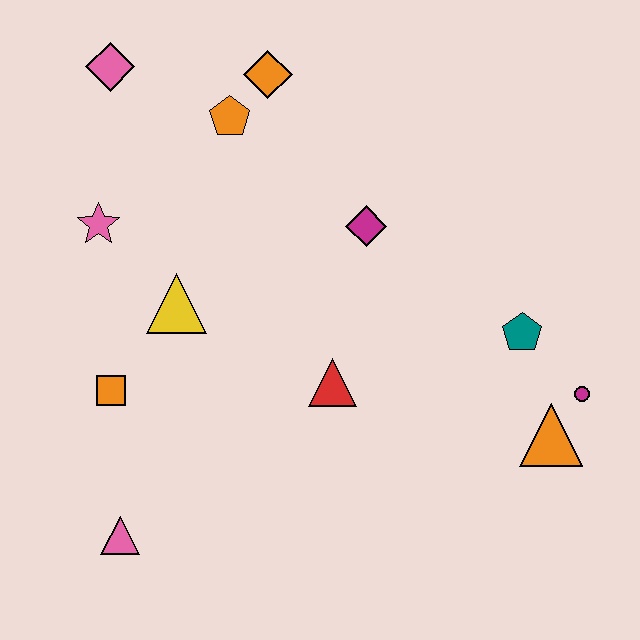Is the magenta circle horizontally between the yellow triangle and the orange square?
No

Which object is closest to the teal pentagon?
The magenta circle is closest to the teal pentagon.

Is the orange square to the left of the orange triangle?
Yes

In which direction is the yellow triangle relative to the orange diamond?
The yellow triangle is below the orange diamond.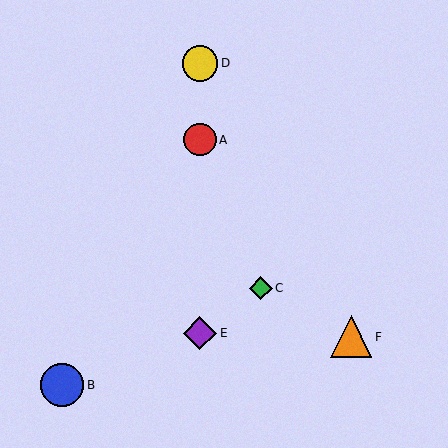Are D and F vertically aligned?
No, D is at x≈200 and F is at x≈351.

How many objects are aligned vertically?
3 objects (A, D, E) are aligned vertically.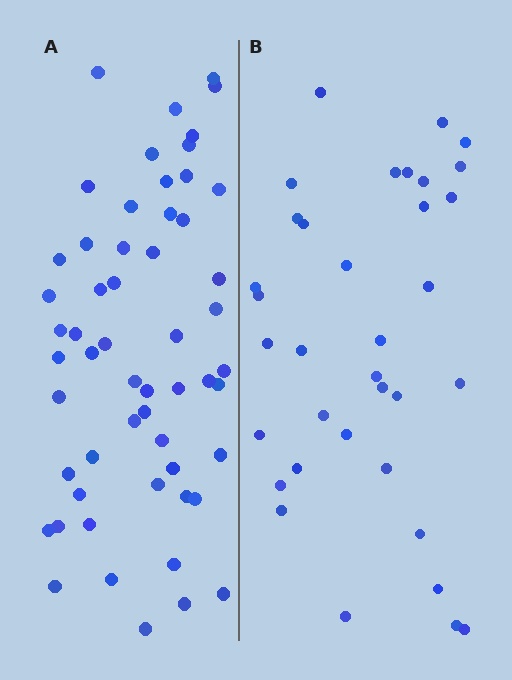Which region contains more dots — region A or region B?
Region A (the left region) has more dots.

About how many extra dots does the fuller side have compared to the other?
Region A has approximately 20 more dots than region B.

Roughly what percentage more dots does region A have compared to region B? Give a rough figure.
About 60% more.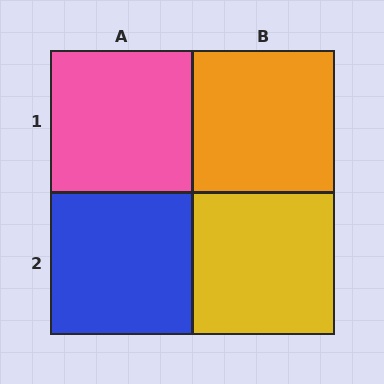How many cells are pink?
1 cell is pink.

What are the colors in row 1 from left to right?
Pink, orange.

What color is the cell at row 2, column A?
Blue.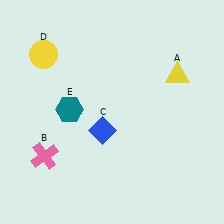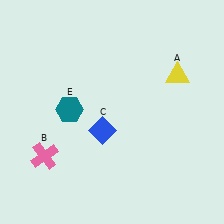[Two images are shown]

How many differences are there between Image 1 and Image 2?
There is 1 difference between the two images.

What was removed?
The yellow circle (D) was removed in Image 2.